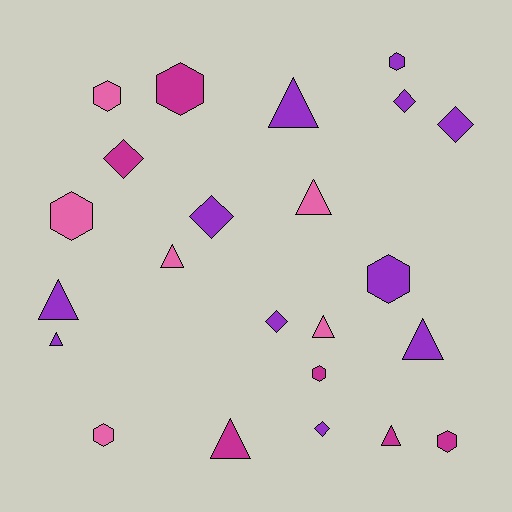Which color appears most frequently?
Purple, with 11 objects.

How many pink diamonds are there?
There are no pink diamonds.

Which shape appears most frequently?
Triangle, with 9 objects.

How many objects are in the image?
There are 23 objects.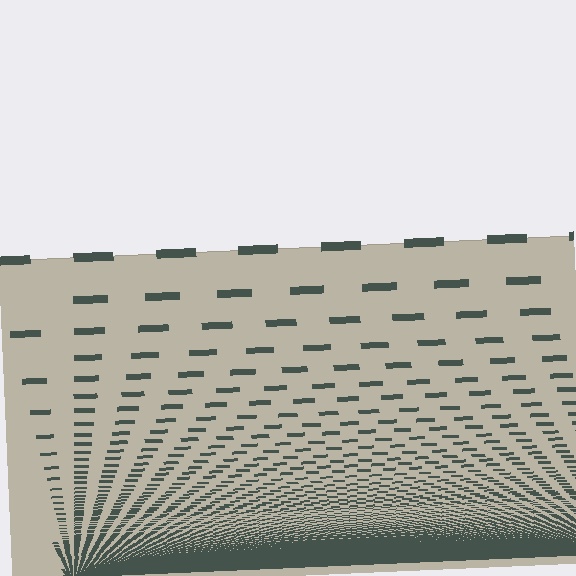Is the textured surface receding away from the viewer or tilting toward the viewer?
The surface appears to tilt toward the viewer. Texture elements get larger and sparser toward the top.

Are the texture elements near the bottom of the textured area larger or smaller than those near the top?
Smaller. The gradient is inverted — elements near the bottom are smaller and denser.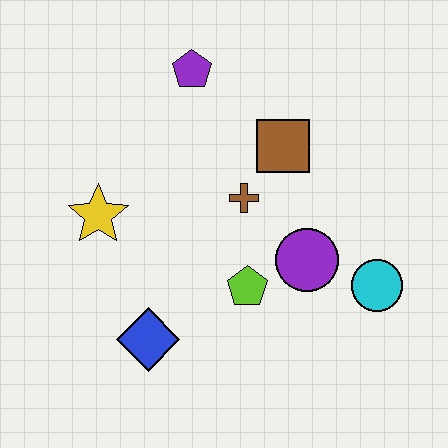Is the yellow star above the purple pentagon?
No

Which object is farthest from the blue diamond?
The purple pentagon is farthest from the blue diamond.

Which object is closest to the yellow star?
The blue diamond is closest to the yellow star.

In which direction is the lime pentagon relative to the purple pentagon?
The lime pentagon is below the purple pentagon.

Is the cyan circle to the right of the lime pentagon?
Yes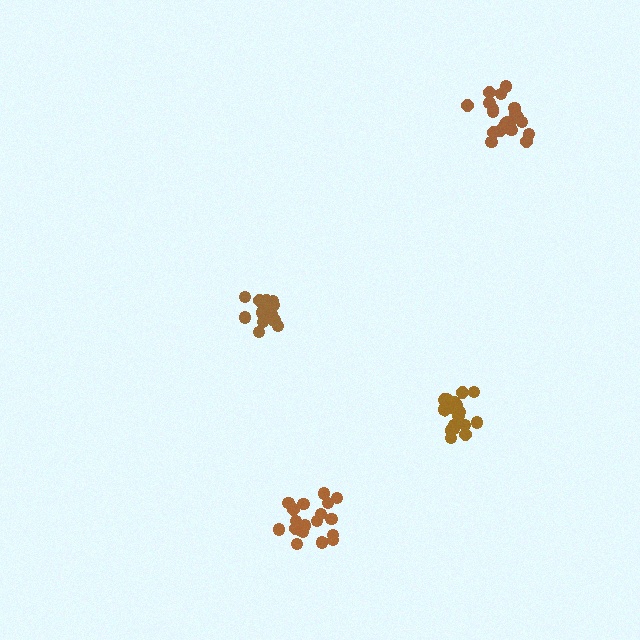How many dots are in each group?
Group 1: 20 dots, Group 2: 16 dots, Group 3: 20 dots, Group 4: 17 dots (73 total).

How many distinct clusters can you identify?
There are 4 distinct clusters.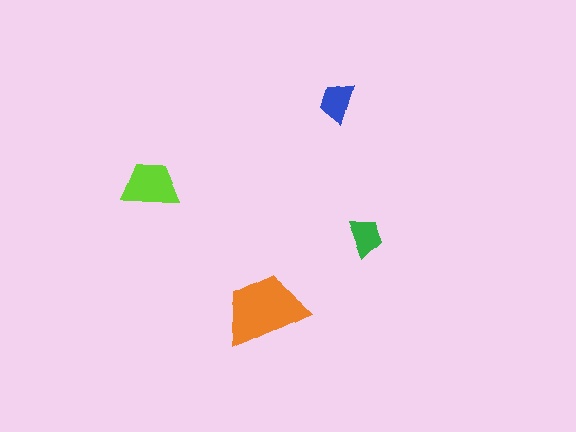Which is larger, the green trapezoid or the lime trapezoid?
The lime one.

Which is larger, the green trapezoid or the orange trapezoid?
The orange one.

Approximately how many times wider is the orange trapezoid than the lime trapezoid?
About 1.5 times wider.